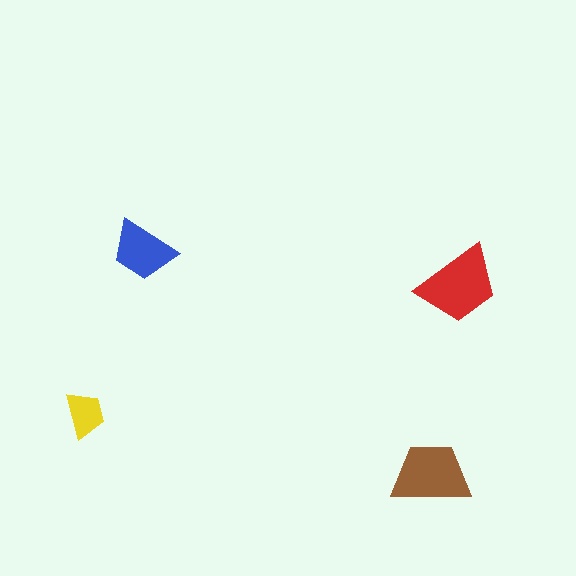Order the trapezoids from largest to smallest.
the red one, the brown one, the blue one, the yellow one.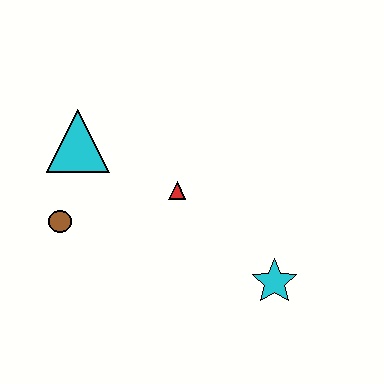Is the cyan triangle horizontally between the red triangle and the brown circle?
Yes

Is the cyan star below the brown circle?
Yes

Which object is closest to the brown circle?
The cyan triangle is closest to the brown circle.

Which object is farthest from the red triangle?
The cyan star is farthest from the red triangle.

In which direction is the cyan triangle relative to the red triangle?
The cyan triangle is to the left of the red triangle.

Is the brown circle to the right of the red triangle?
No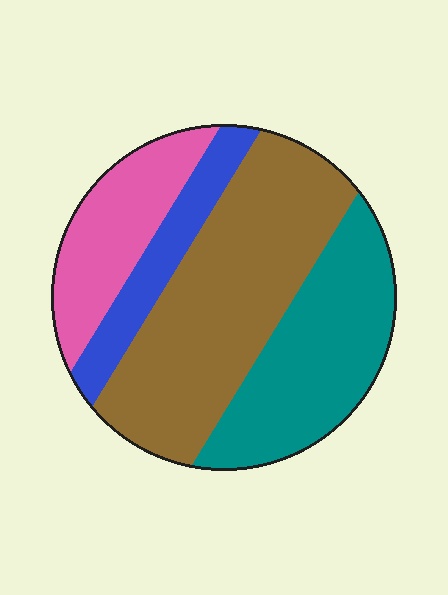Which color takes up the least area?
Blue, at roughly 10%.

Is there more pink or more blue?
Pink.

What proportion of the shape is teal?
Teal takes up about one quarter (1/4) of the shape.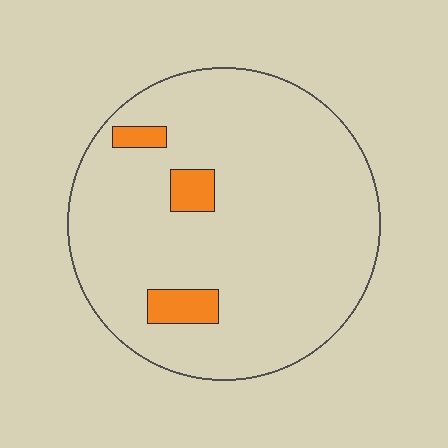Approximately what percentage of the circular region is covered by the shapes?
Approximately 5%.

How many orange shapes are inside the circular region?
3.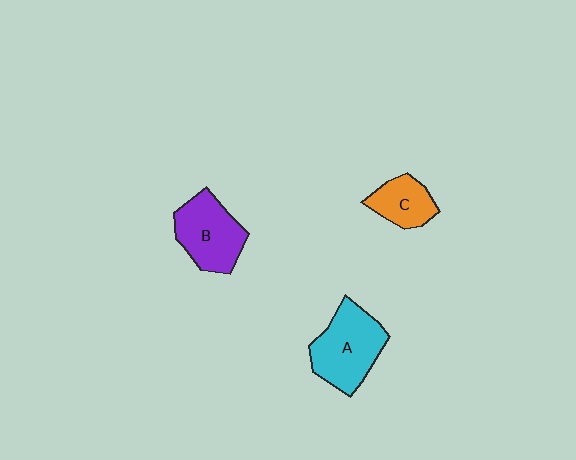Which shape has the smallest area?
Shape C (orange).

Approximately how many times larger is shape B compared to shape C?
Approximately 1.6 times.